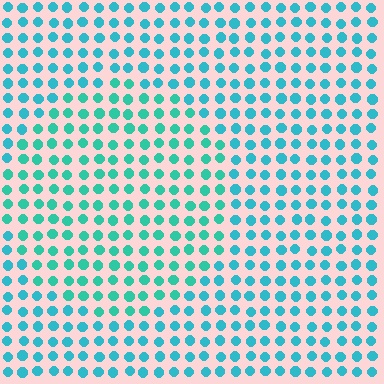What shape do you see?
I see a circle.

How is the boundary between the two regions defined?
The boundary is defined purely by a slight shift in hue (about 20 degrees). Spacing, size, and orientation are identical on both sides.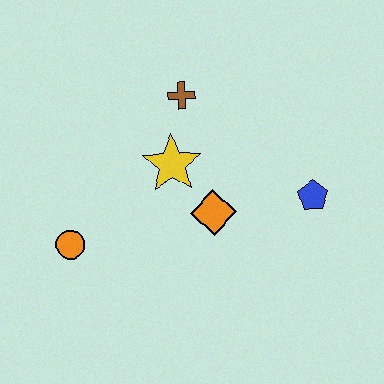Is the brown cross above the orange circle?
Yes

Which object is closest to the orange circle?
The yellow star is closest to the orange circle.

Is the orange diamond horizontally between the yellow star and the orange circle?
No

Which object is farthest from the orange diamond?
The orange circle is farthest from the orange diamond.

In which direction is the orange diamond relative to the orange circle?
The orange diamond is to the right of the orange circle.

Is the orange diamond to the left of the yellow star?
No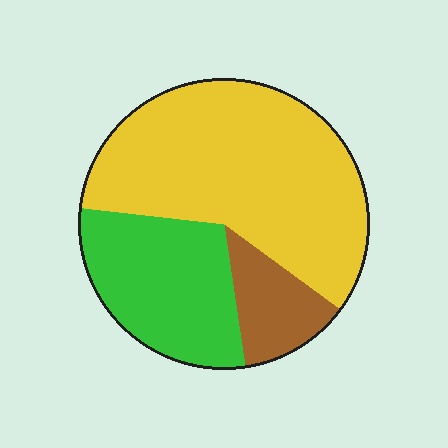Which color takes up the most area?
Yellow, at roughly 60%.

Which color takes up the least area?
Brown, at roughly 10%.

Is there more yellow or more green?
Yellow.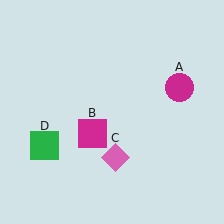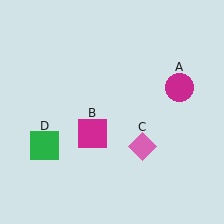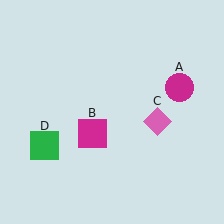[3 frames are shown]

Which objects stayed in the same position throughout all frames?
Magenta circle (object A) and magenta square (object B) and green square (object D) remained stationary.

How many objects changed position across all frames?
1 object changed position: pink diamond (object C).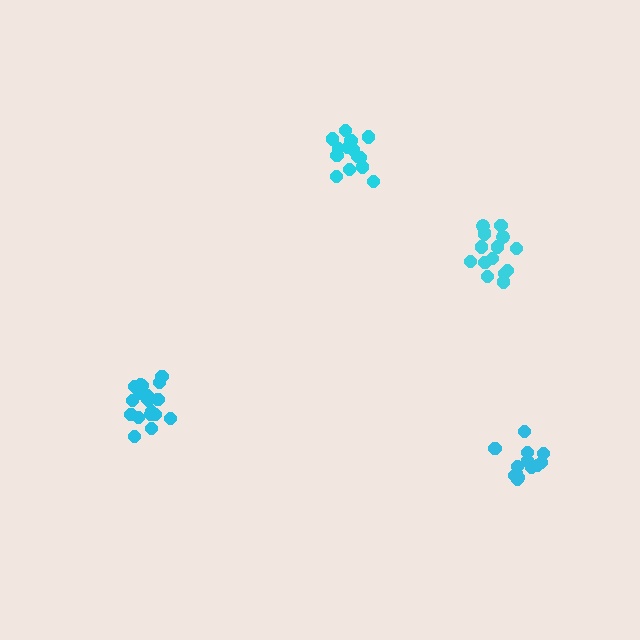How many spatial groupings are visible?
There are 4 spatial groupings.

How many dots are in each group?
Group 1: 14 dots, Group 2: 19 dots, Group 3: 15 dots, Group 4: 14 dots (62 total).